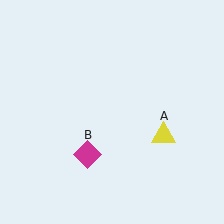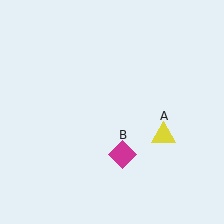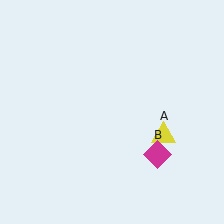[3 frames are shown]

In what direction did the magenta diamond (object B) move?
The magenta diamond (object B) moved right.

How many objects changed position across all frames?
1 object changed position: magenta diamond (object B).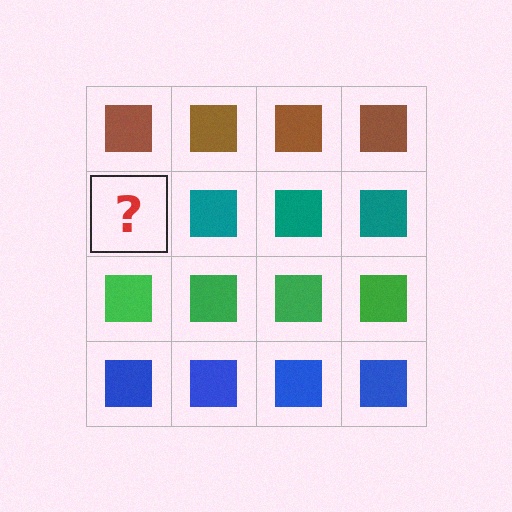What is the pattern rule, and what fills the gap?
The rule is that each row has a consistent color. The gap should be filled with a teal square.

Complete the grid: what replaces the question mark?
The question mark should be replaced with a teal square.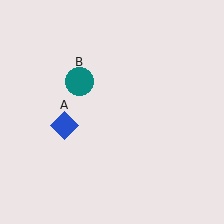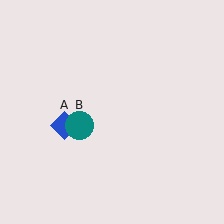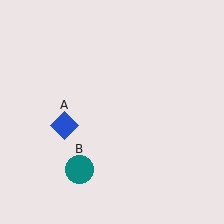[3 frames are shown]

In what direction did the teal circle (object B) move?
The teal circle (object B) moved down.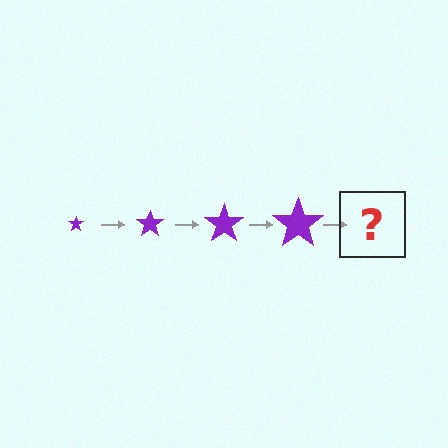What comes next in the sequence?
The next element should be a purple star, larger than the previous one.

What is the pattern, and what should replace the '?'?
The pattern is that the star gets progressively larger each step. The '?' should be a purple star, larger than the previous one.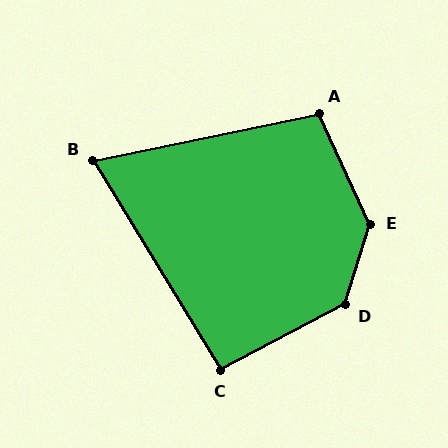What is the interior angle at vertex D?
Approximately 134 degrees (obtuse).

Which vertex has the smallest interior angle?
B, at approximately 70 degrees.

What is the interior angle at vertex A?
Approximately 103 degrees (obtuse).